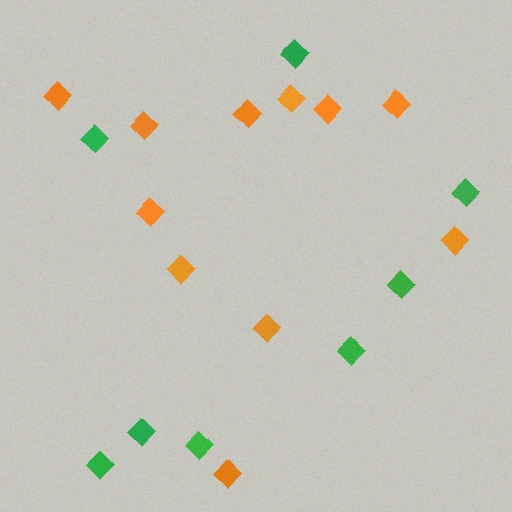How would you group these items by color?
There are 2 groups: one group of orange diamonds (11) and one group of green diamonds (8).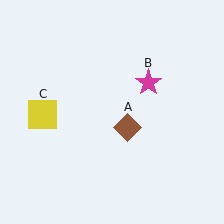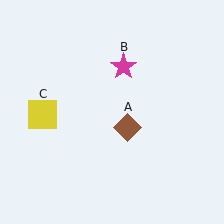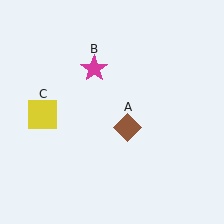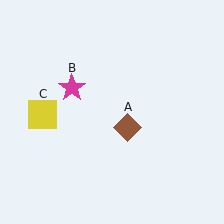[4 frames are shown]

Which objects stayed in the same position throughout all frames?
Brown diamond (object A) and yellow square (object C) remained stationary.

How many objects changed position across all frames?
1 object changed position: magenta star (object B).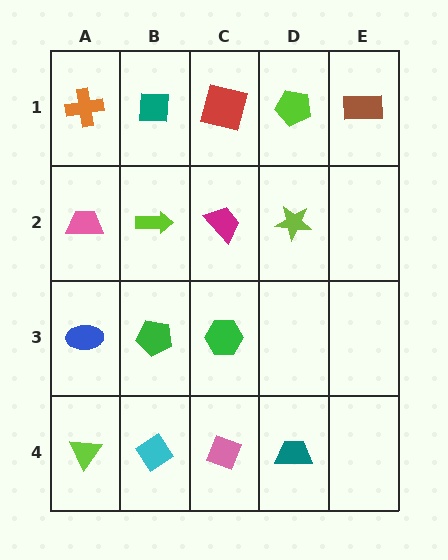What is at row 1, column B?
A teal square.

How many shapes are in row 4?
4 shapes.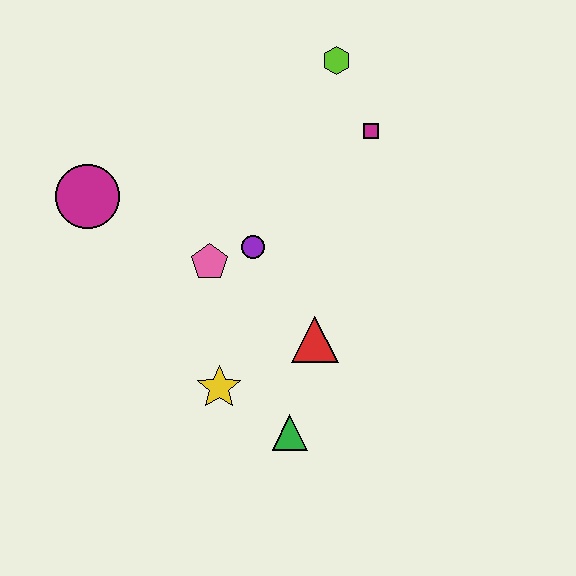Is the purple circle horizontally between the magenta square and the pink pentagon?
Yes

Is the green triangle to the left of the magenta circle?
No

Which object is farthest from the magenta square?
The green triangle is farthest from the magenta square.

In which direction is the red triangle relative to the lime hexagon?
The red triangle is below the lime hexagon.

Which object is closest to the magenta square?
The lime hexagon is closest to the magenta square.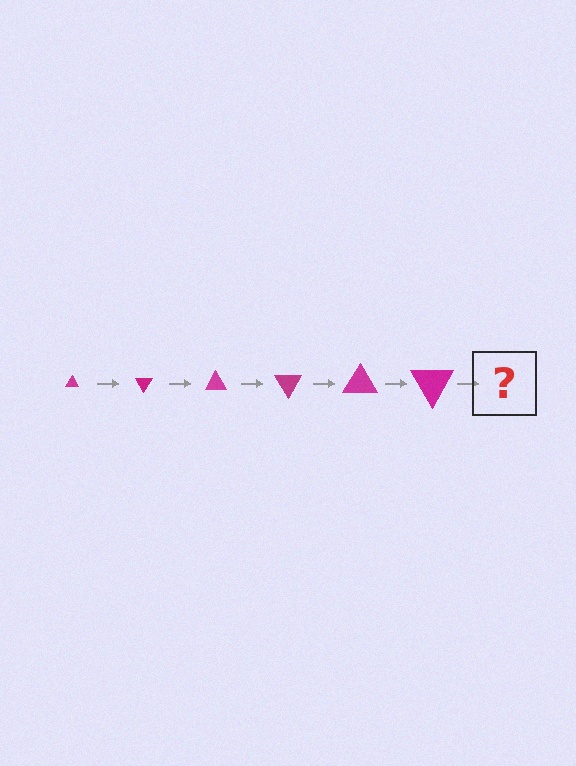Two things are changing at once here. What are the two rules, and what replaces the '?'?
The two rules are that the triangle grows larger each step and it rotates 60 degrees each step. The '?' should be a triangle, larger than the previous one and rotated 360 degrees from the start.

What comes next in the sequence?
The next element should be a triangle, larger than the previous one and rotated 360 degrees from the start.